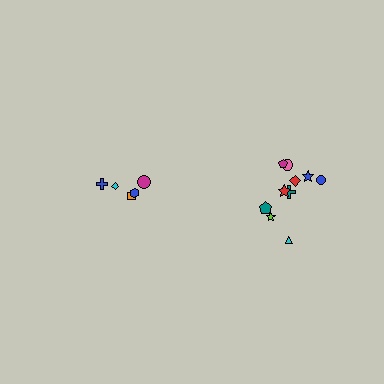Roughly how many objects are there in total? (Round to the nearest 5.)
Roughly 15 objects in total.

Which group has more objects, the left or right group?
The right group.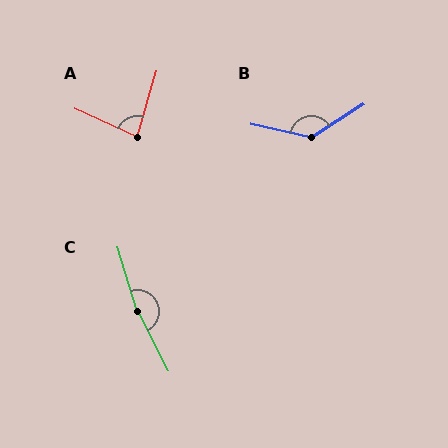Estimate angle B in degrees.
Approximately 135 degrees.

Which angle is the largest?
C, at approximately 169 degrees.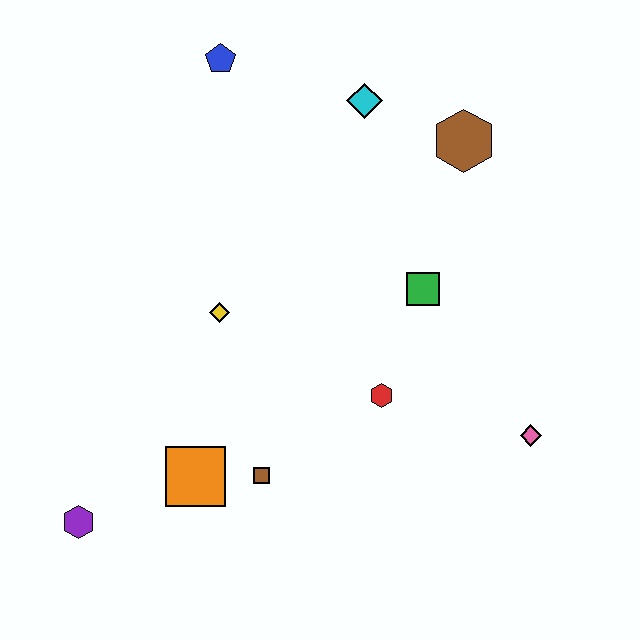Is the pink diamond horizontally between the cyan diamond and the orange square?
No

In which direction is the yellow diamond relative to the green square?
The yellow diamond is to the left of the green square.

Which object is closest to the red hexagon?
The green square is closest to the red hexagon.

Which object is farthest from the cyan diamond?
The purple hexagon is farthest from the cyan diamond.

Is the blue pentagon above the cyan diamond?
Yes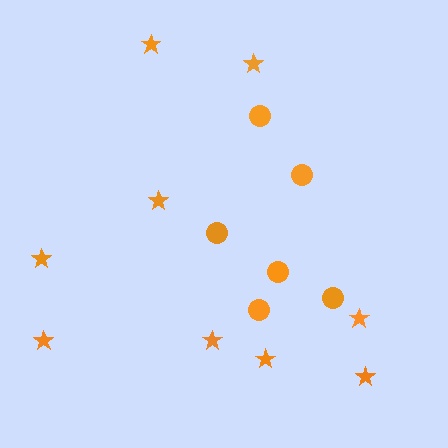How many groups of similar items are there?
There are 2 groups: one group of circles (6) and one group of stars (9).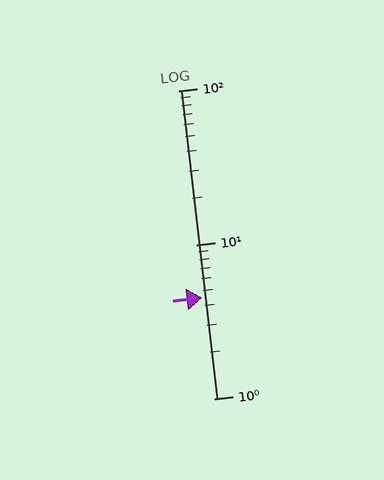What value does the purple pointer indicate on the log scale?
The pointer indicates approximately 4.5.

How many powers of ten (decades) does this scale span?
The scale spans 2 decades, from 1 to 100.